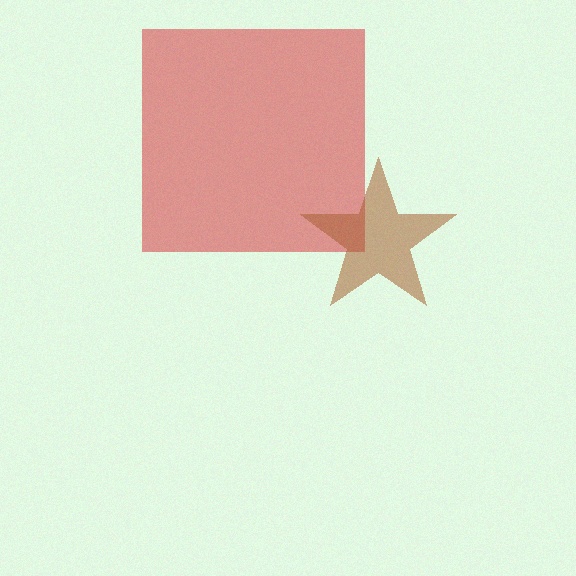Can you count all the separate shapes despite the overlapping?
Yes, there are 2 separate shapes.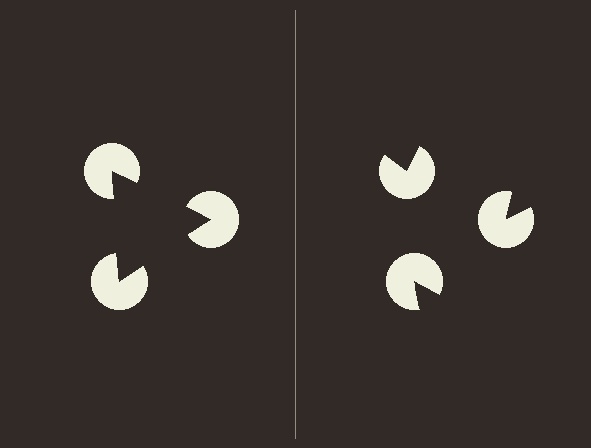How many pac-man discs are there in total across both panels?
6 — 3 on each side.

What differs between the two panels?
The pac-man discs are positioned identically on both sides; only the wedge orientations differ. On the left they align to a triangle; on the right they are misaligned.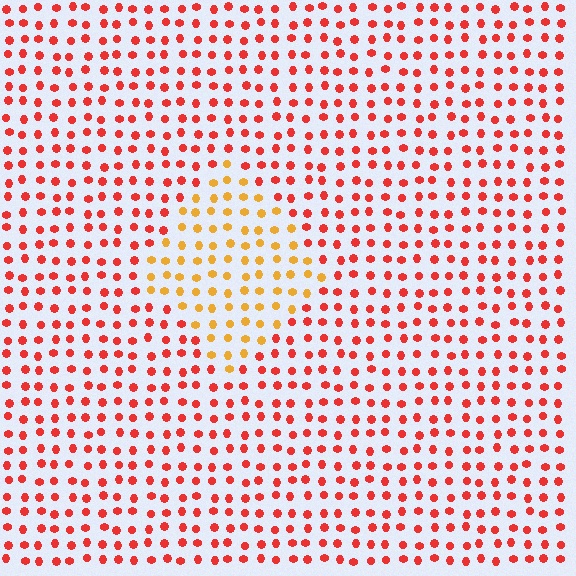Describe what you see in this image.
The image is filled with small red elements in a uniform arrangement. A diamond-shaped region is visible where the elements are tinted to a slightly different hue, forming a subtle color boundary.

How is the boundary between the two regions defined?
The boundary is defined purely by a slight shift in hue (about 39 degrees). Spacing, size, and orientation are identical on both sides.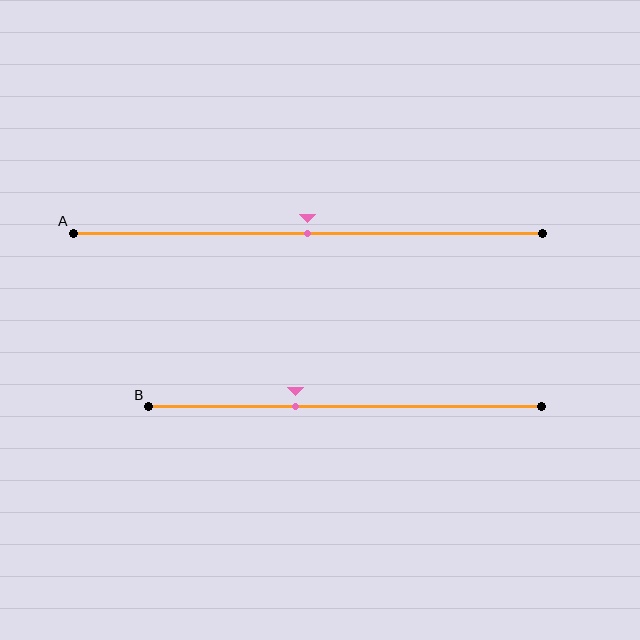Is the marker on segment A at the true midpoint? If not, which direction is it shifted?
Yes, the marker on segment A is at the true midpoint.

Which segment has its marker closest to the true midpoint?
Segment A has its marker closest to the true midpoint.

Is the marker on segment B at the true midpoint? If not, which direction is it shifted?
No, the marker on segment B is shifted to the left by about 13% of the segment length.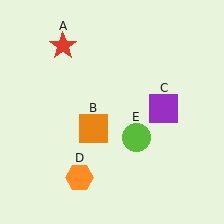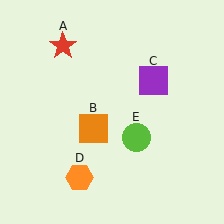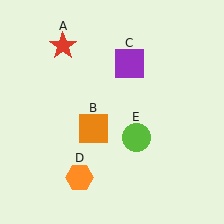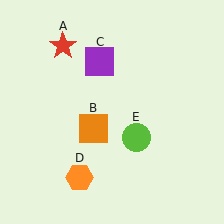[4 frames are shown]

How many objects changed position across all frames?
1 object changed position: purple square (object C).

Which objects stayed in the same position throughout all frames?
Red star (object A) and orange square (object B) and orange hexagon (object D) and lime circle (object E) remained stationary.